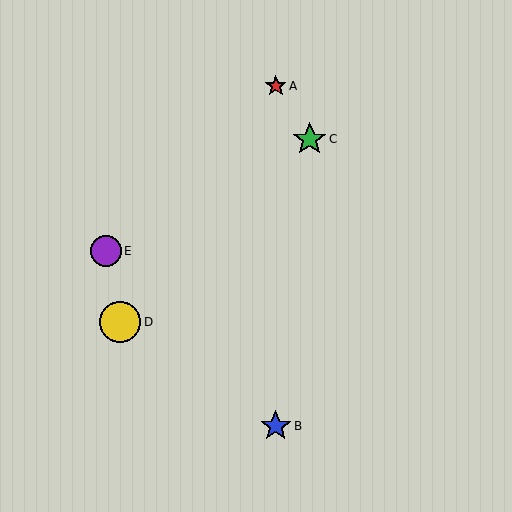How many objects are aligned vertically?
2 objects (A, B) are aligned vertically.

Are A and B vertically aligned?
Yes, both are at x≈276.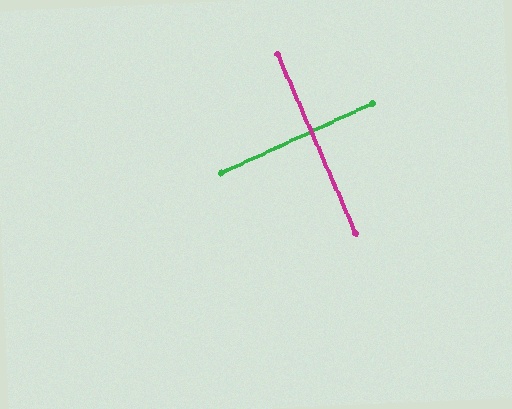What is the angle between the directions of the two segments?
Approximately 89 degrees.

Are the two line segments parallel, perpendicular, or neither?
Perpendicular — they meet at approximately 89°.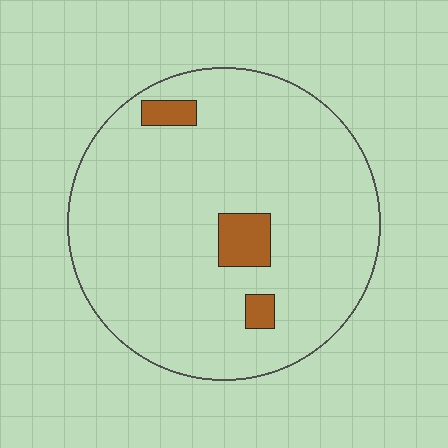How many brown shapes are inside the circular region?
3.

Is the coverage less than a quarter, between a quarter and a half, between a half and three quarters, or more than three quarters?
Less than a quarter.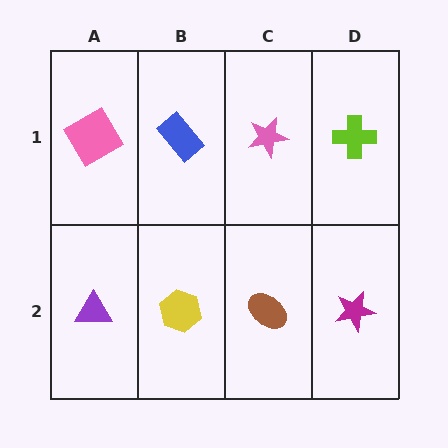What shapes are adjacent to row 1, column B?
A yellow hexagon (row 2, column B), a pink diamond (row 1, column A), a pink star (row 1, column C).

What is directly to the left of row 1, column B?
A pink diamond.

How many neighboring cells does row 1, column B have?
3.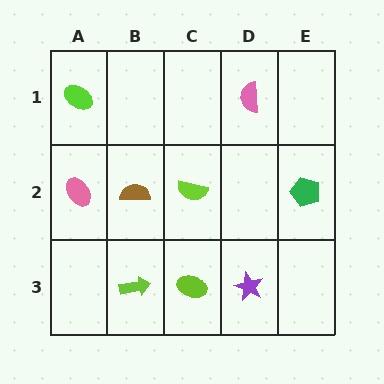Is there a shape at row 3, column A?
No, that cell is empty.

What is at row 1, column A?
A lime ellipse.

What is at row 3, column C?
A lime ellipse.